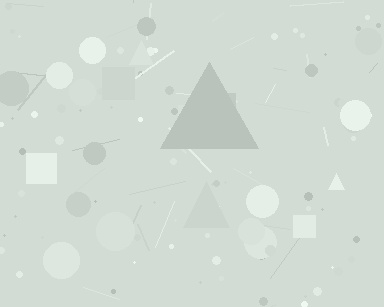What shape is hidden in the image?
A triangle is hidden in the image.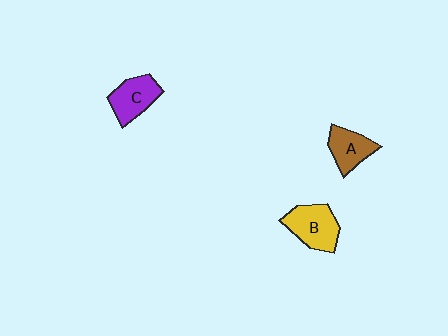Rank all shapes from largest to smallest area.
From largest to smallest: B (yellow), C (purple), A (brown).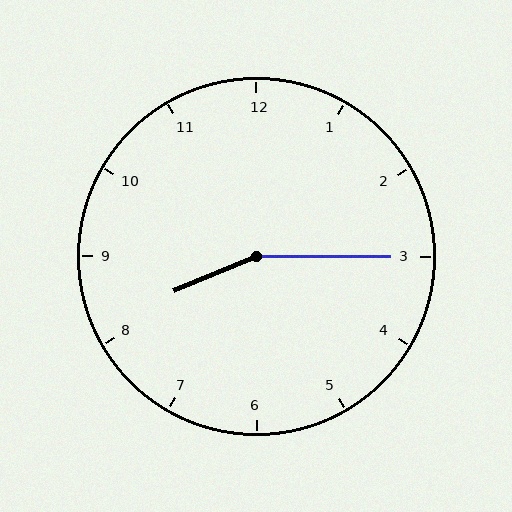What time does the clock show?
8:15.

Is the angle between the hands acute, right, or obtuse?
It is obtuse.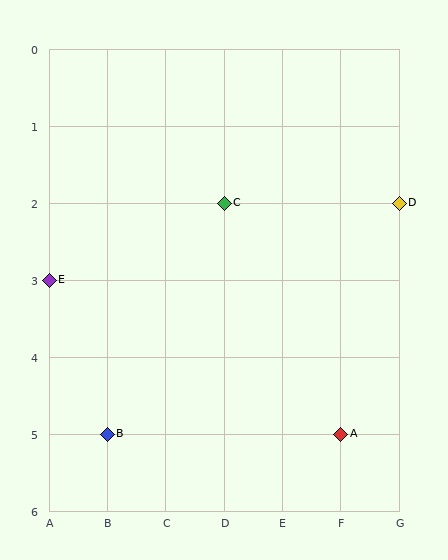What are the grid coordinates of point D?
Point D is at grid coordinates (G, 2).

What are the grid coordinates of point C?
Point C is at grid coordinates (D, 2).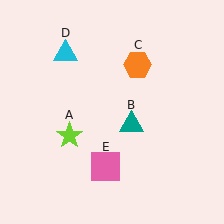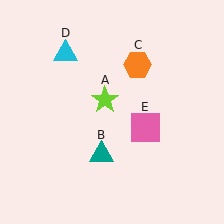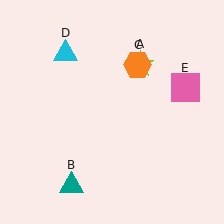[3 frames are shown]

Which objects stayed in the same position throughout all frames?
Orange hexagon (object C) and cyan triangle (object D) remained stationary.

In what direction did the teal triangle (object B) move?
The teal triangle (object B) moved down and to the left.